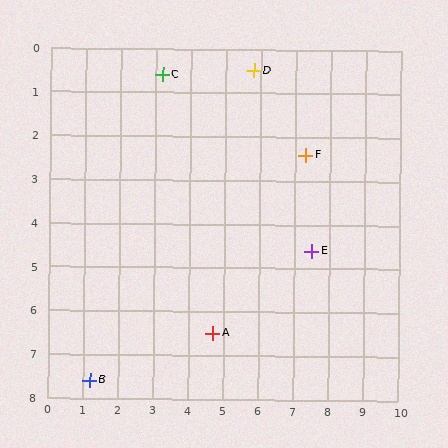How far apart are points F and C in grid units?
Points F and C are about 4.5 grid units apart.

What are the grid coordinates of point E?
Point E is at approximately (7.5, 4.6).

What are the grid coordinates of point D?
Point D is at approximately (5.8, 0.5).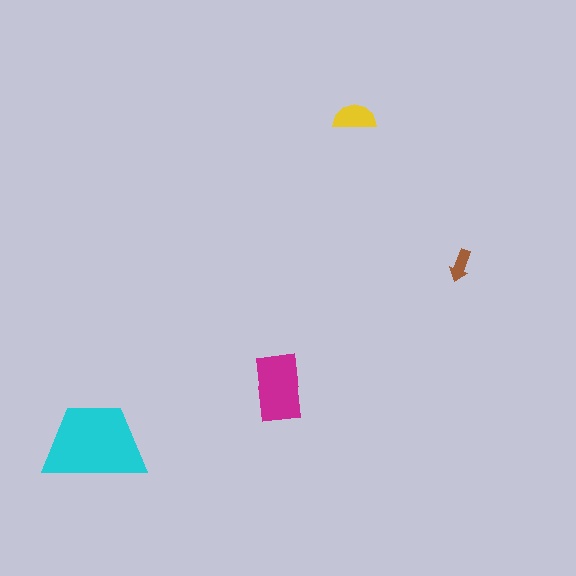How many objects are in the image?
There are 4 objects in the image.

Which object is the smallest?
The brown arrow.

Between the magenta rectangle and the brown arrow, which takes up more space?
The magenta rectangle.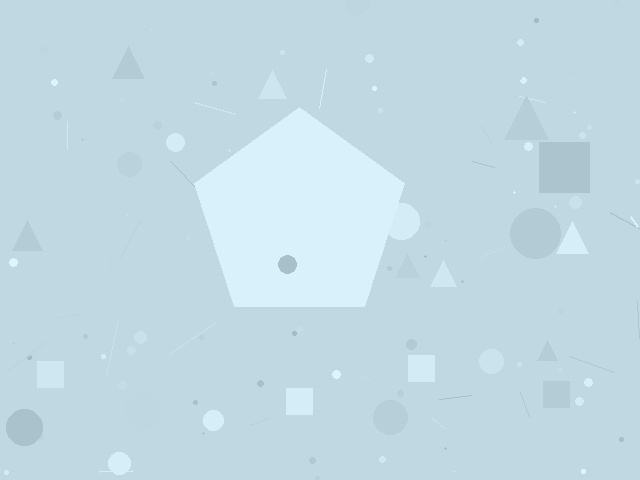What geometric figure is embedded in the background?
A pentagon is embedded in the background.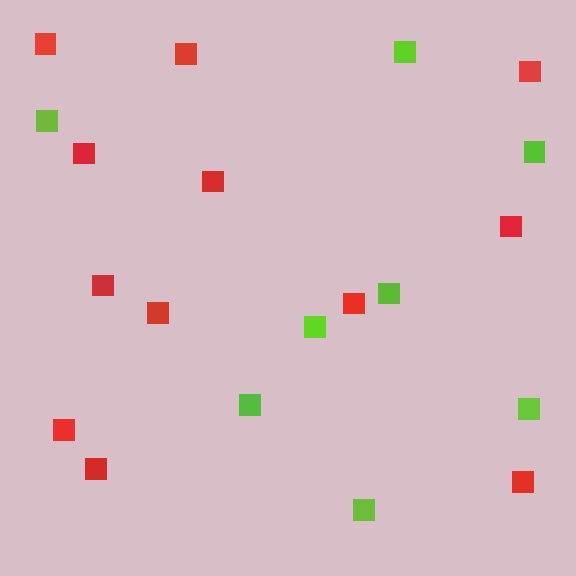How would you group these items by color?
There are 2 groups: one group of lime squares (8) and one group of red squares (12).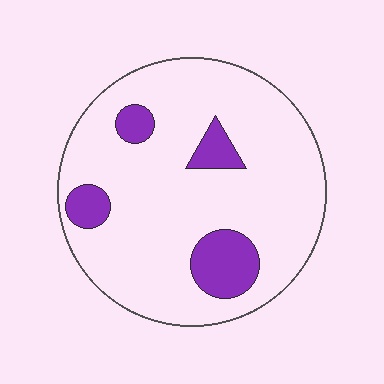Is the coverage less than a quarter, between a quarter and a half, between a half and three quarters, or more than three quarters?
Less than a quarter.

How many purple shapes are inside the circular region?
4.